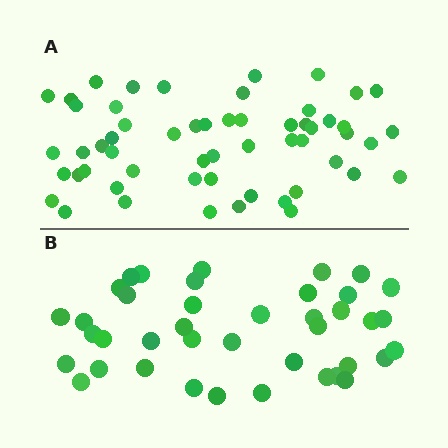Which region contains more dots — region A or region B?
Region A (the top region) has more dots.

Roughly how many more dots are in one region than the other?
Region A has approximately 15 more dots than region B.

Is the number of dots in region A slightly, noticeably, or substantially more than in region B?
Region A has noticeably more, but not dramatically so. The ratio is roughly 1.4 to 1.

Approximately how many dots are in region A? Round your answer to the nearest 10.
About 60 dots. (The exact count is 56, which rounds to 60.)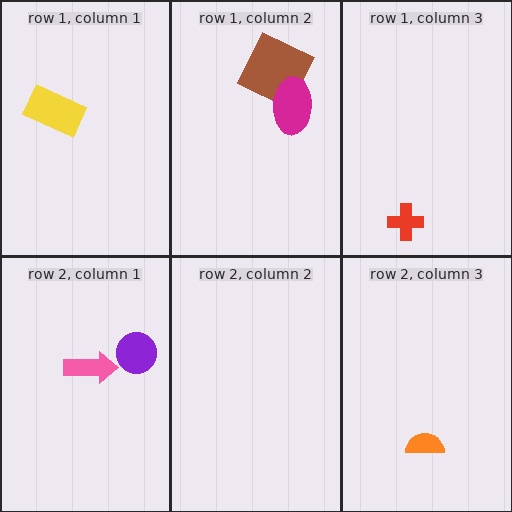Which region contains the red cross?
The row 1, column 3 region.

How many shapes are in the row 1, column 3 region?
1.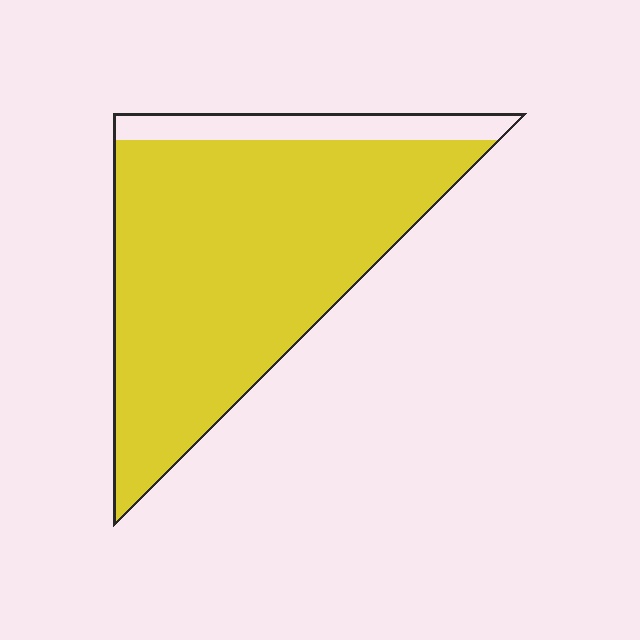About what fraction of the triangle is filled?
About seven eighths (7/8).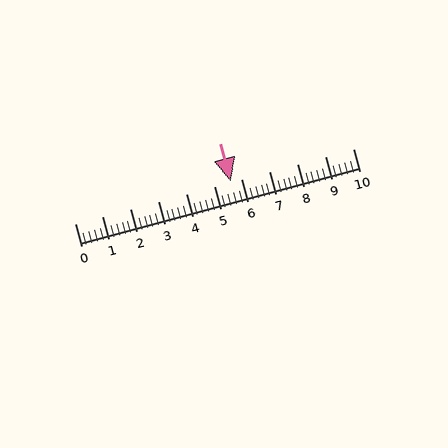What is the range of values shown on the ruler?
The ruler shows values from 0 to 10.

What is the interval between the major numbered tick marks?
The major tick marks are spaced 1 units apart.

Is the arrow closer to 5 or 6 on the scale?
The arrow is closer to 6.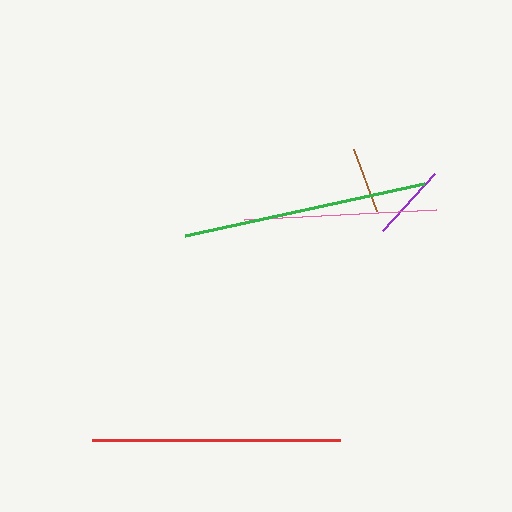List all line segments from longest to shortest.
From longest to shortest: red, green, pink, purple, brown.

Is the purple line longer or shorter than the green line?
The green line is longer than the purple line.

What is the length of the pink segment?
The pink segment is approximately 193 pixels long.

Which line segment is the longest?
The red line is the longest at approximately 248 pixels.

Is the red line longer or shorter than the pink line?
The red line is longer than the pink line.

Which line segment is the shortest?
The brown line is the shortest at approximately 66 pixels.